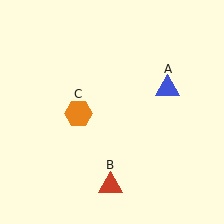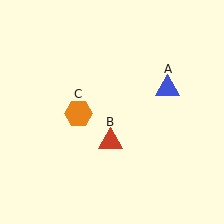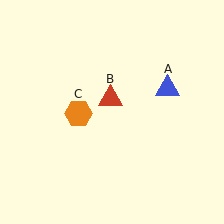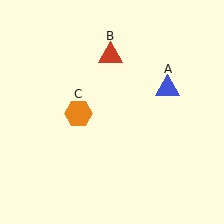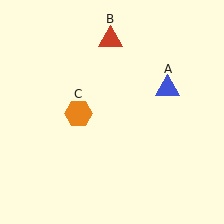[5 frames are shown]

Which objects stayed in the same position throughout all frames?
Blue triangle (object A) and orange hexagon (object C) remained stationary.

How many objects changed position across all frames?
1 object changed position: red triangle (object B).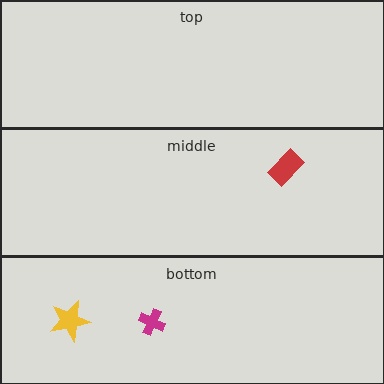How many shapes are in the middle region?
1.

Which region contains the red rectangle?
The middle region.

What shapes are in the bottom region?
The yellow star, the magenta cross.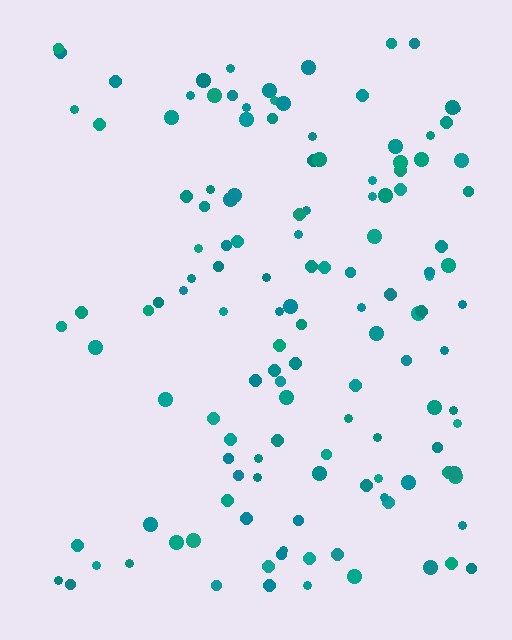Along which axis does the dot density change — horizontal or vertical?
Horizontal.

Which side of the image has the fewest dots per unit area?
The left.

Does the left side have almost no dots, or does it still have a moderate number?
Still a moderate number, just noticeably fewer than the right.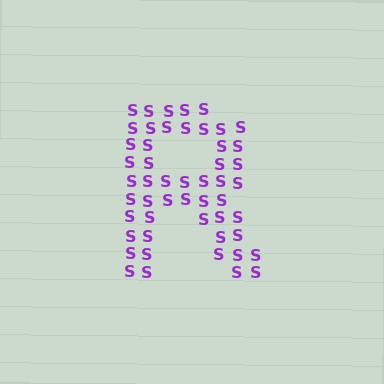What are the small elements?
The small elements are letter S's.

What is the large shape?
The large shape is the letter R.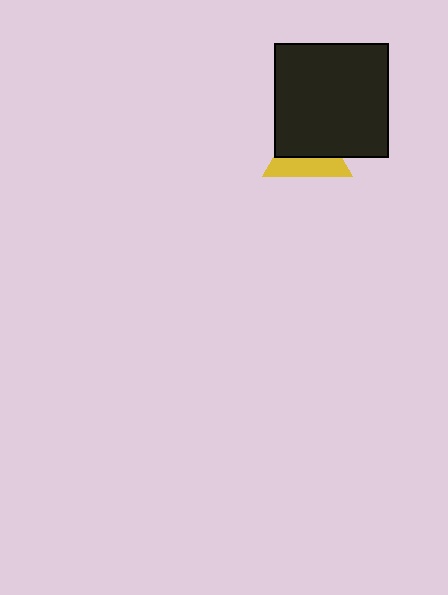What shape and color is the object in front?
The object in front is a black square.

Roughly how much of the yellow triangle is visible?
A small part of it is visible (roughly 44%).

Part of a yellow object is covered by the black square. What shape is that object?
It is a triangle.